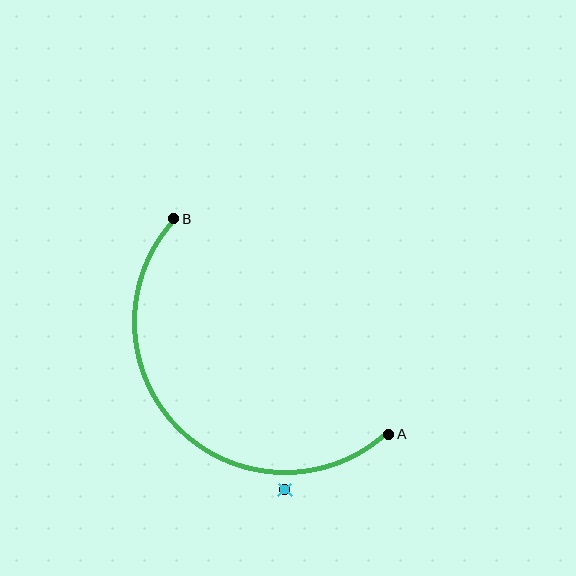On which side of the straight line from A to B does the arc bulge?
The arc bulges below and to the left of the straight line connecting A and B.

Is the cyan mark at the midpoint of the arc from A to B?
No — the cyan mark does not lie on the arc at all. It sits slightly outside the curve.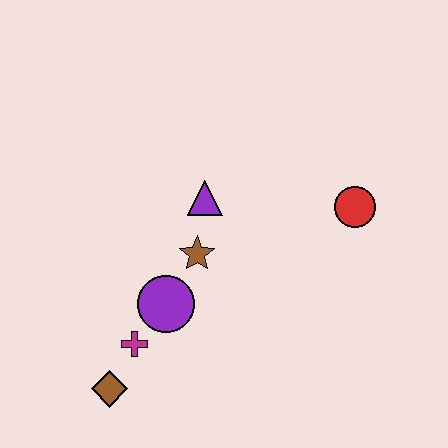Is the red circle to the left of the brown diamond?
No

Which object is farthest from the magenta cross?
The red circle is farthest from the magenta cross.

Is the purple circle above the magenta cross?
Yes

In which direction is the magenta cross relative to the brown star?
The magenta cross is below the brown star.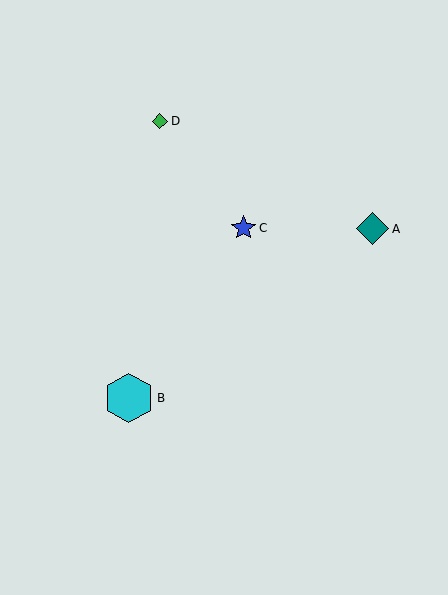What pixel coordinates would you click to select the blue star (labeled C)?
Click at (244, 228) to select the blue star C.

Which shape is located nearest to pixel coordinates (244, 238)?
The blue star (labeled C) at (244, 228) is nearest to that location.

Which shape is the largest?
The cyan hexagon (labeled B) is the largest.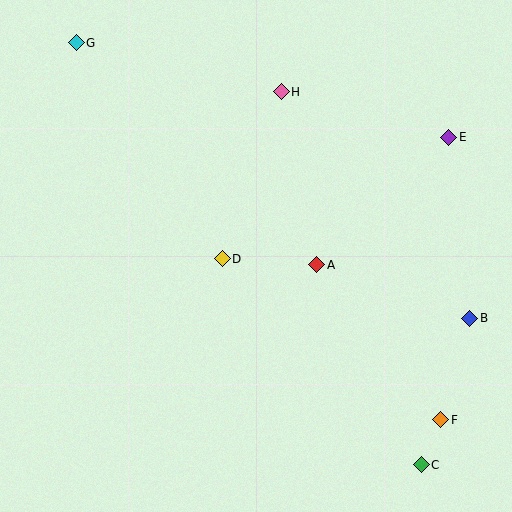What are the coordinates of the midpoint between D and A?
The midpoint between D and A is at (270, 262).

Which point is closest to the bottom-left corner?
Point D is closest to the bottom-left corner.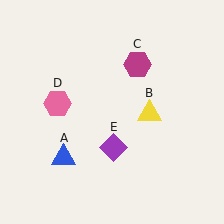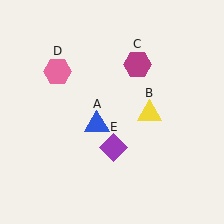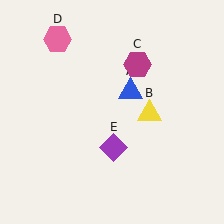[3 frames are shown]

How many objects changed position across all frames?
2 objects changed position: blue triangle (object A), pink hexagon (object D).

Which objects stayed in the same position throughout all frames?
Yellow triangle (object B) and magenta hexagon (object C) and purple diamond (object E) remained stationary.